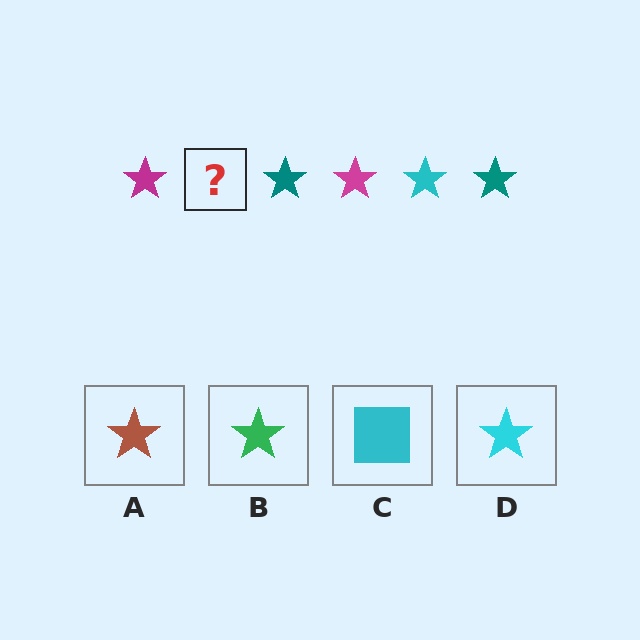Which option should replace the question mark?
Option D.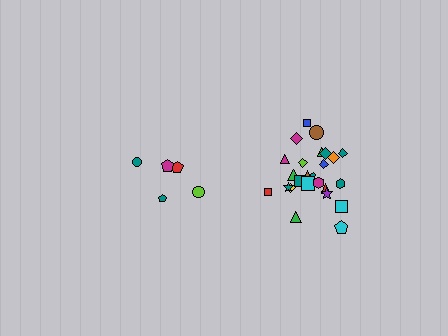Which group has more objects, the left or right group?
The right group.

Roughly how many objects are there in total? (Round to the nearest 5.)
Roughly 30 objects in total.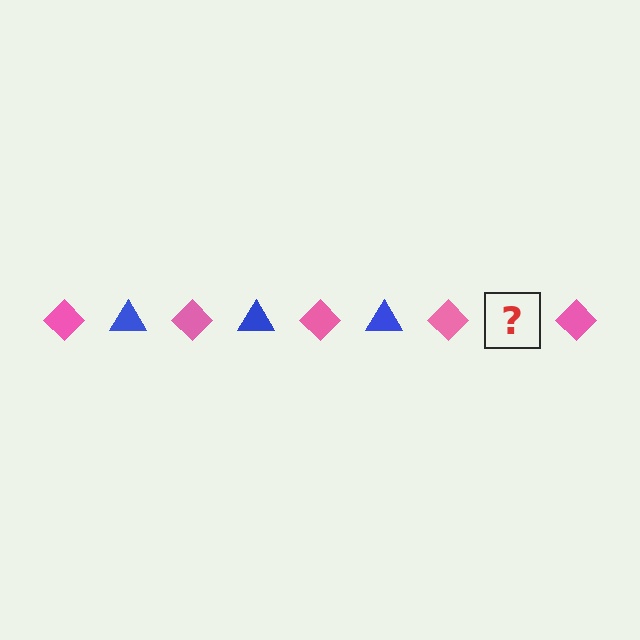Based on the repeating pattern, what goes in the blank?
The blank should be a blue triangle.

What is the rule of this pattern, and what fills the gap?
The rule is that the pattern alternates between pink diamond and blue triangle. The gap should be filled with a blue triangle.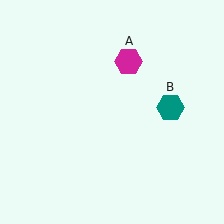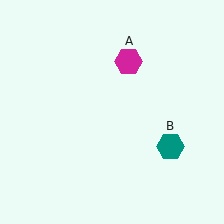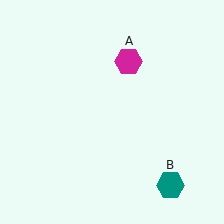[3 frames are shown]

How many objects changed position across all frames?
1 object changed position: teal hexagon (object B).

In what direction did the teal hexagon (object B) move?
The teal hexagon (object B) moved down.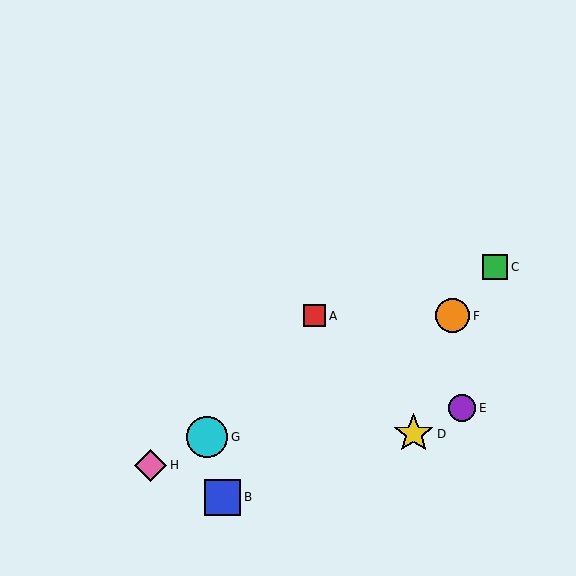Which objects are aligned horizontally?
Objects A, F are aligned horizontally.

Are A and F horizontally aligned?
Yes, both are at y≈316.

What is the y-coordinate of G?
Object G is at y≈437.